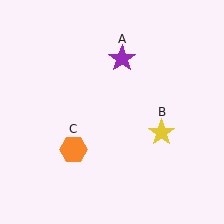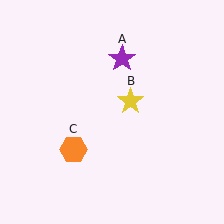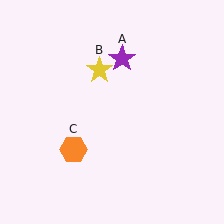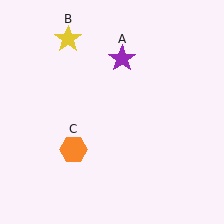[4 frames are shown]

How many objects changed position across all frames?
1 object changed position: yellow star (object B).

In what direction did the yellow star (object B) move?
The yellow star (object B) moved up and to the left.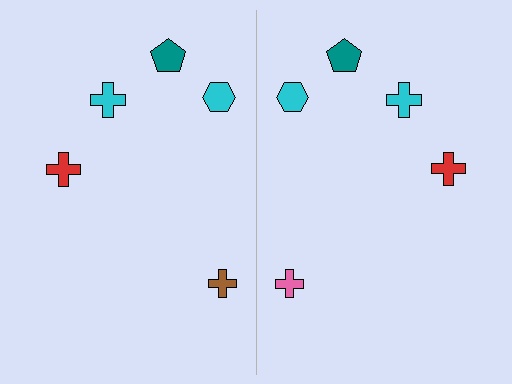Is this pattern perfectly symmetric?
No, the pattern is not perfectly symmetric. The pink cross on the right side breaks the symmetry — its mirror counterpart is brown.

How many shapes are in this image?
There are 10 shapes in this image.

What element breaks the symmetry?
The pink cross on the right side breaks the symmetry — its mirror counterpart is brown.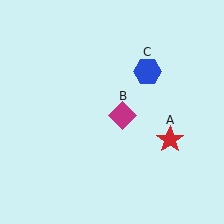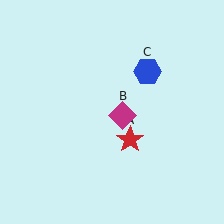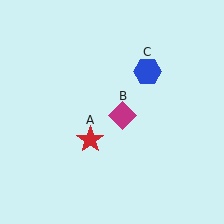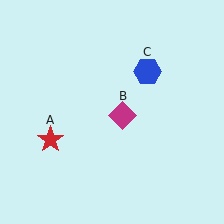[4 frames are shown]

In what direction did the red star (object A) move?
The red star (object A) moved left.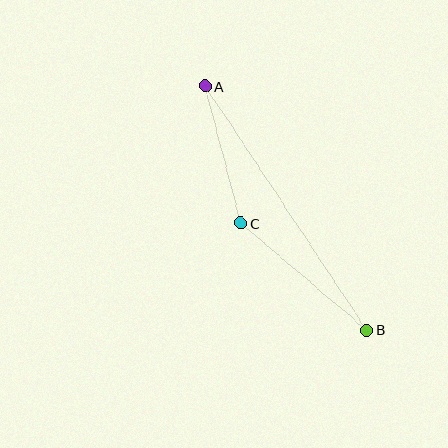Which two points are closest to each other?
Points A and C are closest to each other.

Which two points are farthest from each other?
Points A and B are farthest from each other.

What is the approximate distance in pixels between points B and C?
The distance between B and C is approximately 166 pixels.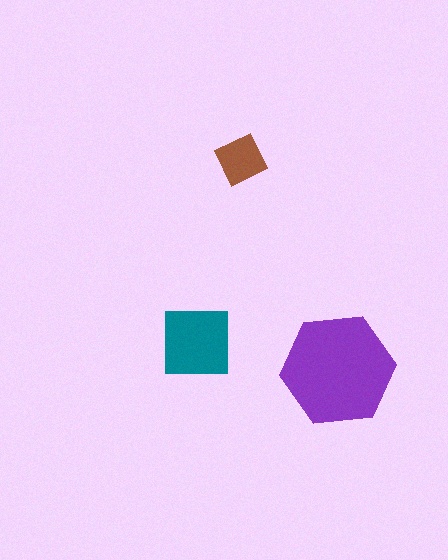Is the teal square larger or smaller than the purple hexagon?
Smaller.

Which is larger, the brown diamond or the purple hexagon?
The purple hexagon.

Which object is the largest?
The purple hexagon.